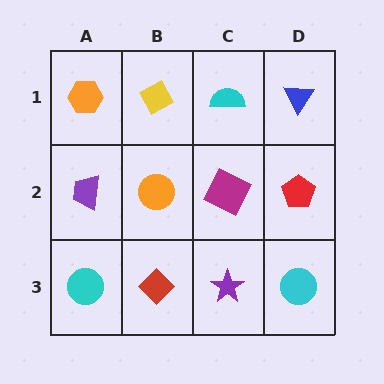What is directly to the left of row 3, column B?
A cyan circle.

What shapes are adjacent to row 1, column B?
An orange circle (row 2, column B), an orange hexagon (row 1, column A), a cyan semicircle (row 1, column C).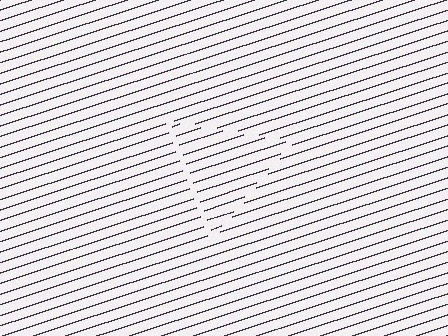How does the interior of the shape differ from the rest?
The interior of the shape contains the same grating, shifted by half a period — the contour is defined by the phase discontinuity where line-ends from the inner and outer gratings abut.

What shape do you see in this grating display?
An illusory triangle. The interior of the shape contains the same grating, shifted by half a period — the contour is defined by the phase discontinuity where line-ends from the inner and outer gratings abut.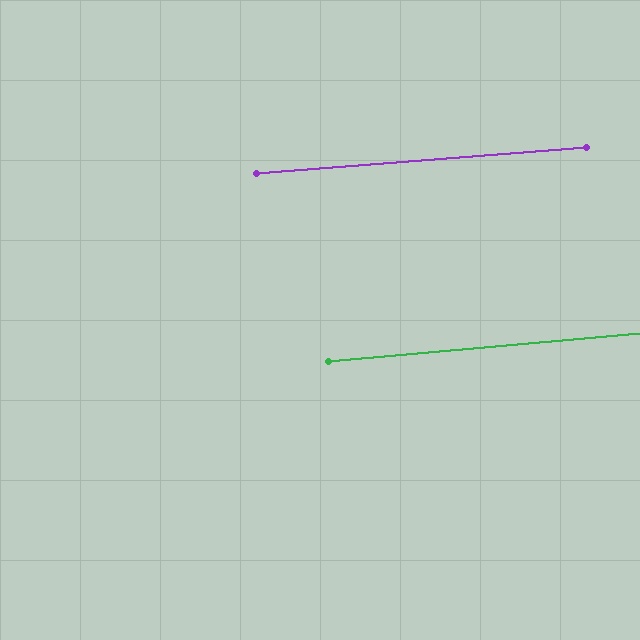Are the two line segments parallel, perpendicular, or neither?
Parallel — their directions differ by only 0.7°.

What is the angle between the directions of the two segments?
Approximately 1 degree.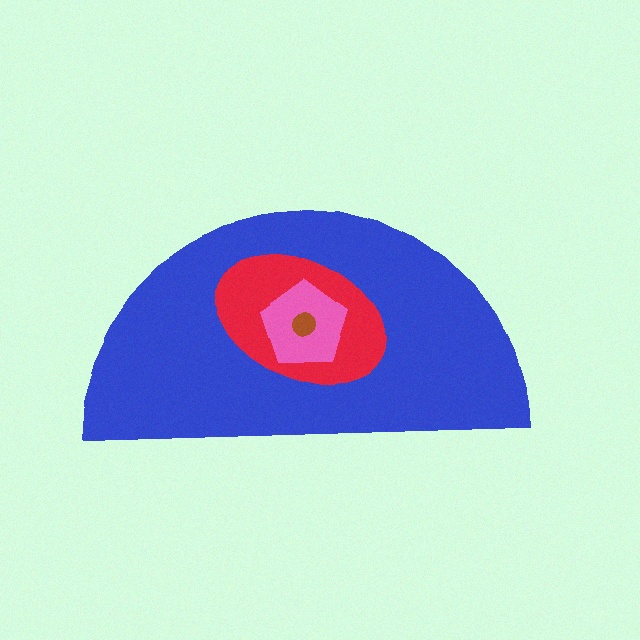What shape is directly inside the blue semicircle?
The red ellipse.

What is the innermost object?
The brown circle.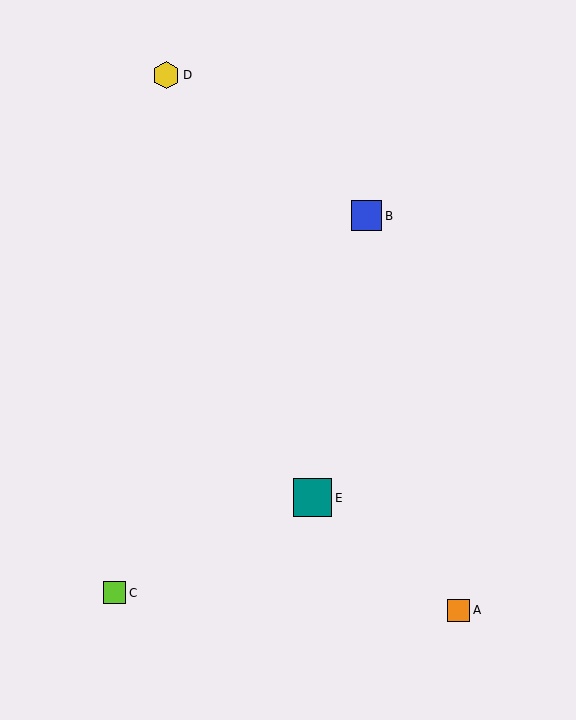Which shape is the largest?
The teal square (labeled E) is the largest.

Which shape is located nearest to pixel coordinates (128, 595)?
The lime square (labeled C) at (115, 593) is nearest to that location.